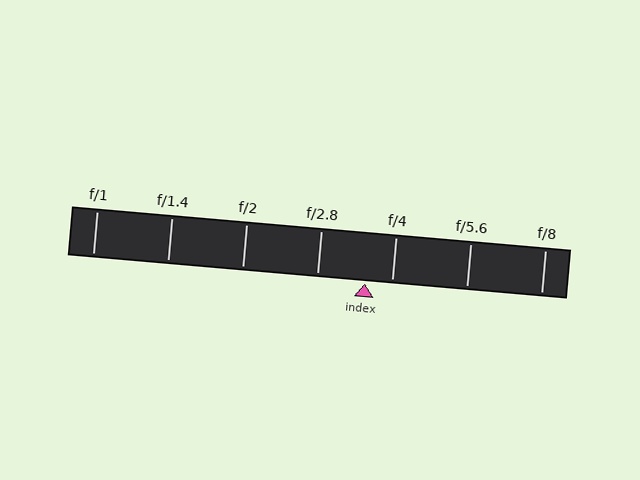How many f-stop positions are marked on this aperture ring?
There are 7 f-stop positions marked.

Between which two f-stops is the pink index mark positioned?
The index mark is between f/2.8 and f/4.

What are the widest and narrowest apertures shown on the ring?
The widest aperture shown is f/1 and the narrowest is f/8.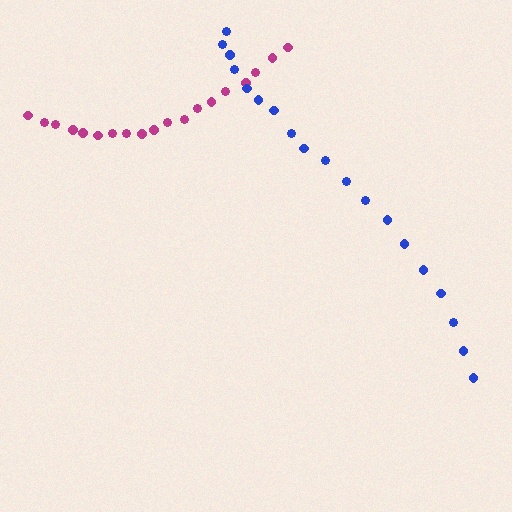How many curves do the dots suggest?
There are 2 distinct paths.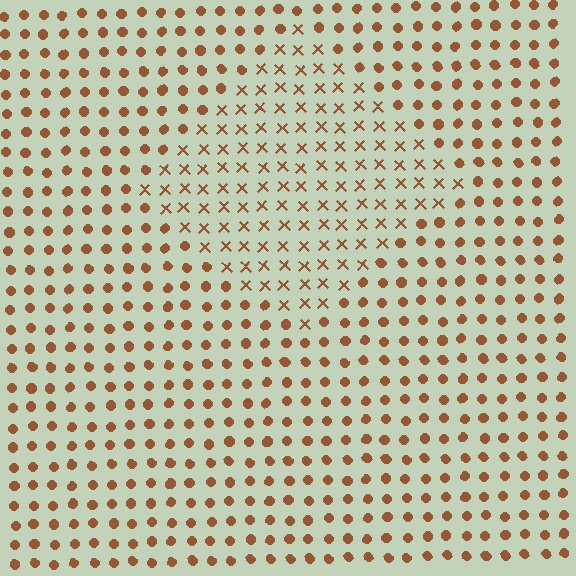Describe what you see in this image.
The image is filled with small brown elements arranged in a uniform grid. A diamond-shaped region contains X marks, while the surrounding area contains circles. The boundary is defined purely by the change in element shape.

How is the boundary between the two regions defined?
The boundary is defined by a change in element shape: X marks inside vs. circles outside. All elements share the same color and spacing.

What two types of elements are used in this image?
The image uses X marks inside the diamond region and circles outside it.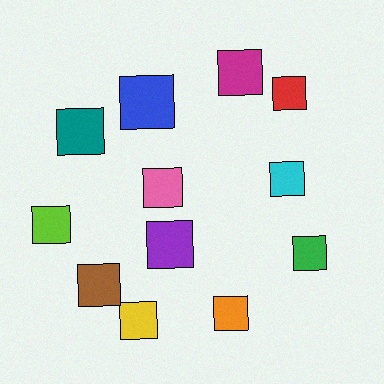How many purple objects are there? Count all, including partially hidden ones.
There is 1 purple object.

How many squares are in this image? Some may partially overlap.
There are 12 squares.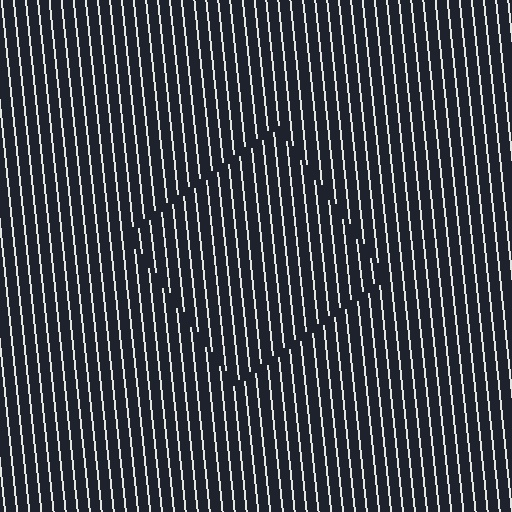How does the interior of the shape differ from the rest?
The interior of the shape contains the same grating, shifted by half a period — the contour is defined by the phase discontinuity where line-ends from the inner and outer gratings abut.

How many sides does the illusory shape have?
4 sides — the line-ends trace a square.